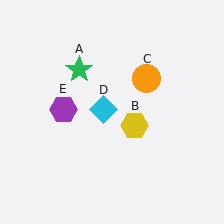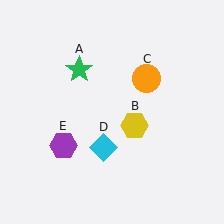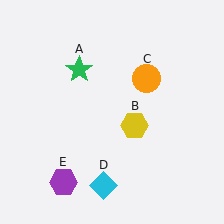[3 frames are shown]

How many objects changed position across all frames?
2 objects changed position: cyan diamond (object D), purple hexagon (object E).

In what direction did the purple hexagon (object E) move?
The purple hexagon (object E) moved down.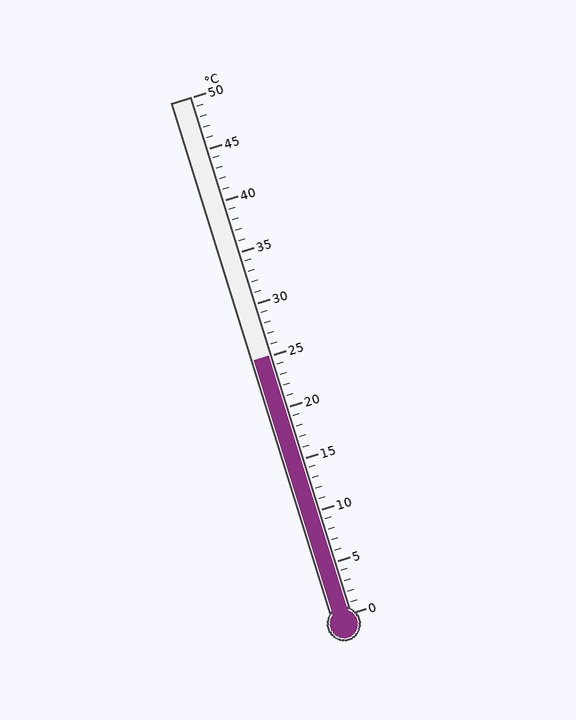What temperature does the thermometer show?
The thermometer shows approximately 25°C.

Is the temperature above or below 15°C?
The temperature is above 15°C.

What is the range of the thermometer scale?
The thermometer scale ranges from 0°C to 50°C.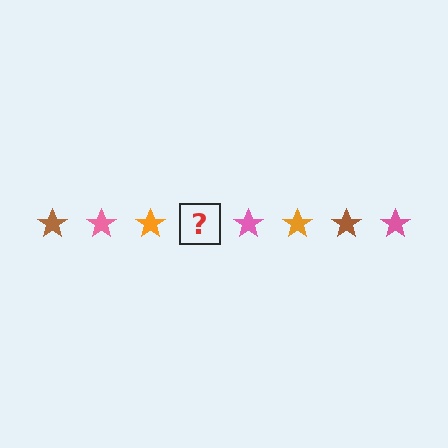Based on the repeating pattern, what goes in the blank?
The blank should be a brown star.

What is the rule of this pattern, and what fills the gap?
The rule is that the pattern cycles through brown, pink, orange stars. The gap should be filled with a brown star.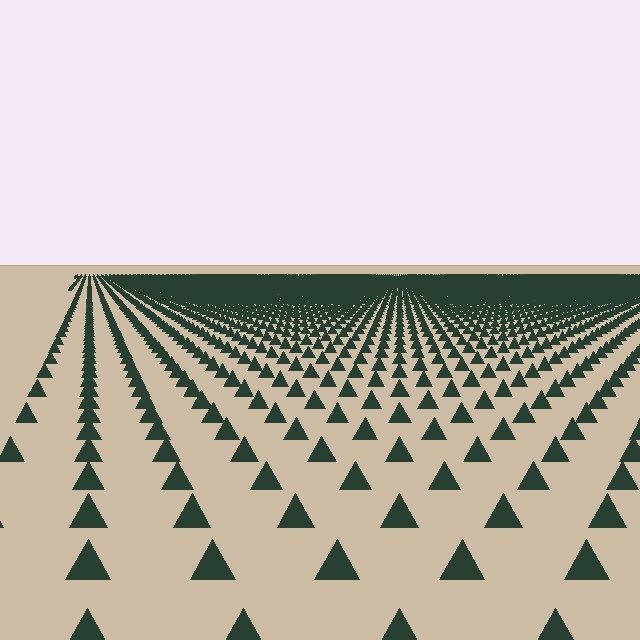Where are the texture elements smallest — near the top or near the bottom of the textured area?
Near the top.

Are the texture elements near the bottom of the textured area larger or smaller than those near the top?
Larger. Near the bottom, elements are closer to the viewer and appear at a bigger on-screen size.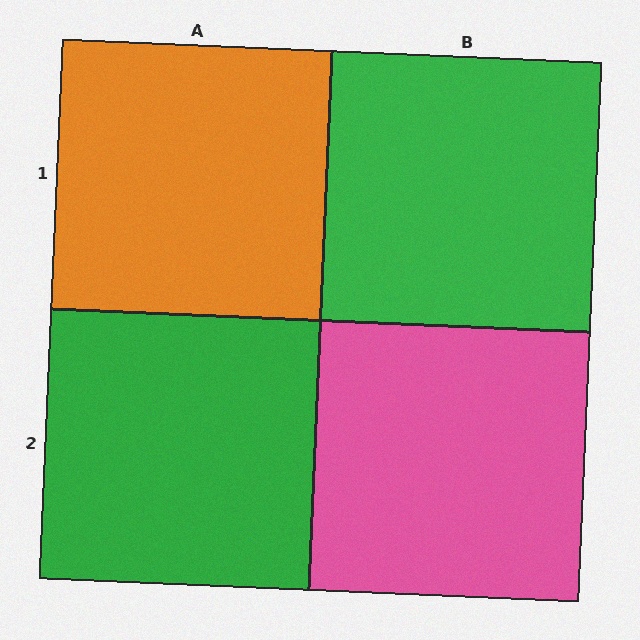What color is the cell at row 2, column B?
Pink.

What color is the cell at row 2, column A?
Green.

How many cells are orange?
1 cell is orange.